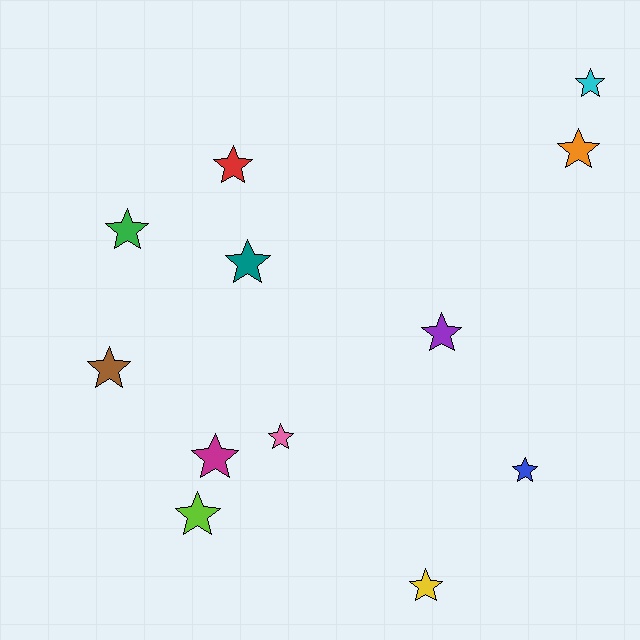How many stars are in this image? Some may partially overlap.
There are 12 stars.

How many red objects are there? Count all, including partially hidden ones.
There is 1 red object.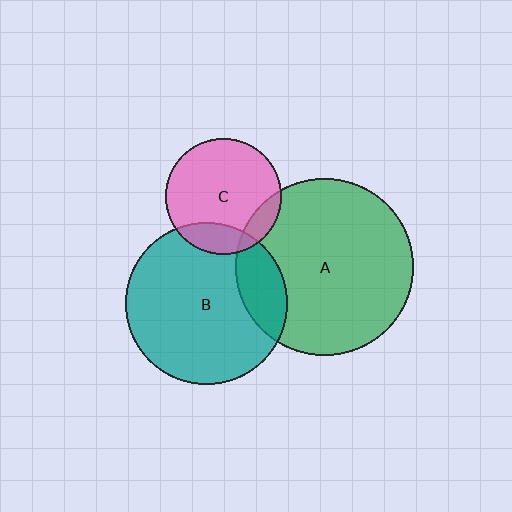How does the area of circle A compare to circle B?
Approximately 1.2 times.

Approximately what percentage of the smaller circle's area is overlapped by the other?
Approximately 10%.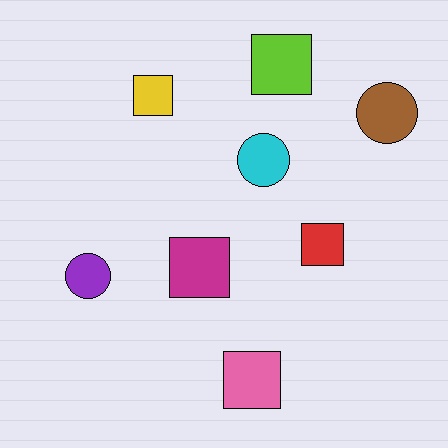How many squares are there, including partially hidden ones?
There are 5 squares.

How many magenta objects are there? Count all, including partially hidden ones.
There is 1 magenta object.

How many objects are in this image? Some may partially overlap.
There are 8 objects.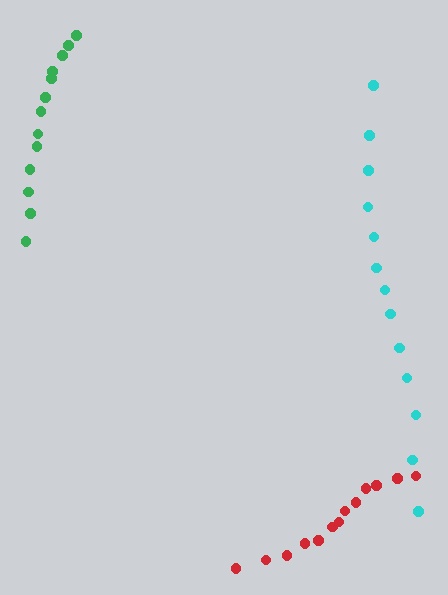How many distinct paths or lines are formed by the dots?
There are 3 distinct paths.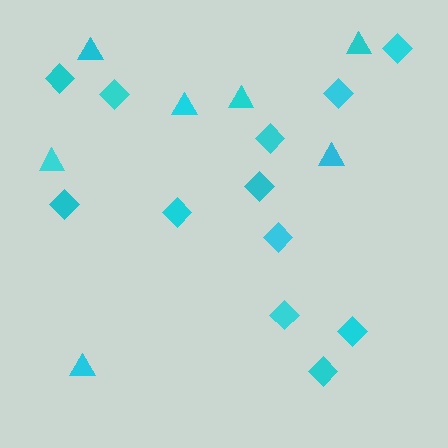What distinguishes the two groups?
There are 2 groups: one group of triangles (7) and one group of diamonds (12).